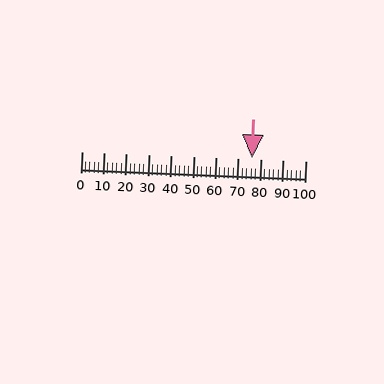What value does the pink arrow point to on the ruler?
The pink arrow points to approximately 76.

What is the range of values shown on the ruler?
The ruler shows values from 0 to 100.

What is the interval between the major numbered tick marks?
The major tick marks are spaced 10 units apart.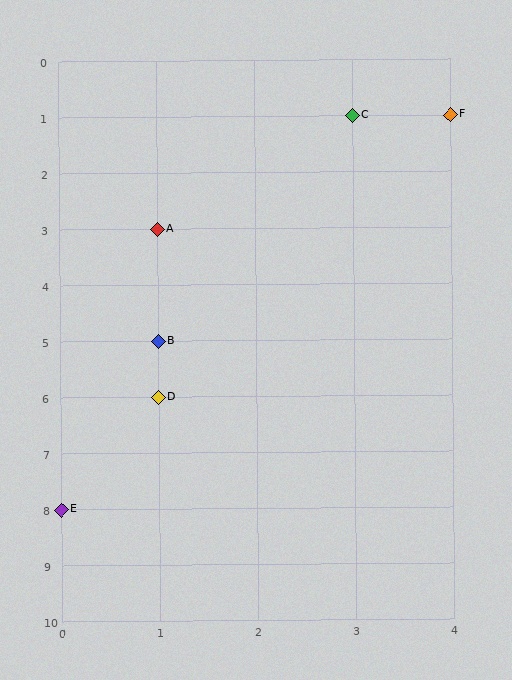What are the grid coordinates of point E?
Point E is at grid coordinates (0, 8).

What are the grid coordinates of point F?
Point F is at grid coordinates (4, 1).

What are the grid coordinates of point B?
Point B is at grid coordinates (1, 5).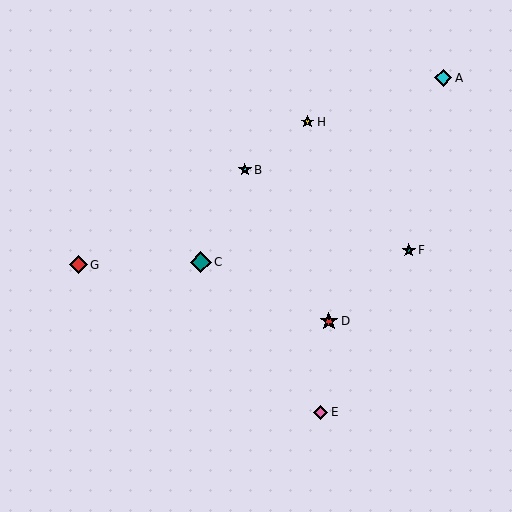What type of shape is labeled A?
Shape A is a cyan diamond.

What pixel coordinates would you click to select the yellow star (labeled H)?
Click at (308, 122) to select the yellow star H.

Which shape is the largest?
The teal diamond (labeled C) is the largest.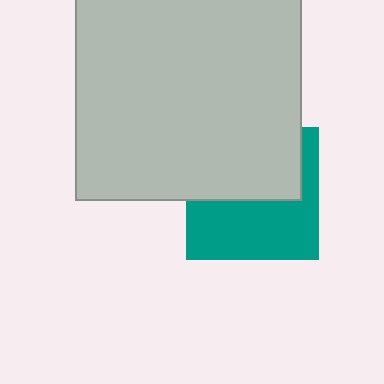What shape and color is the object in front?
The object in front is a light gray rectangle.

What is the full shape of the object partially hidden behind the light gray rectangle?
The partially hidden object is a teal square.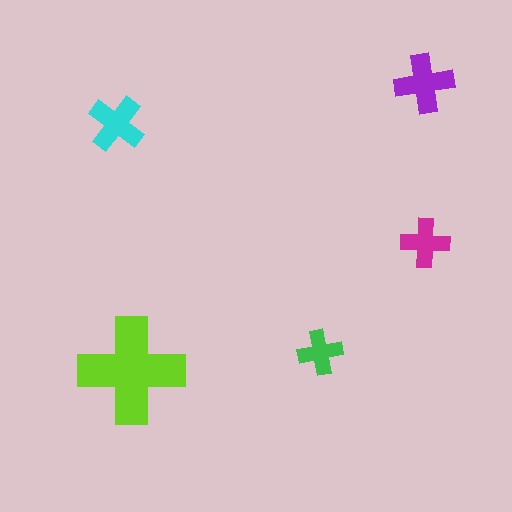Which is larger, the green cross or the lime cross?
The lime one.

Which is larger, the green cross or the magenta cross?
The magenta one.